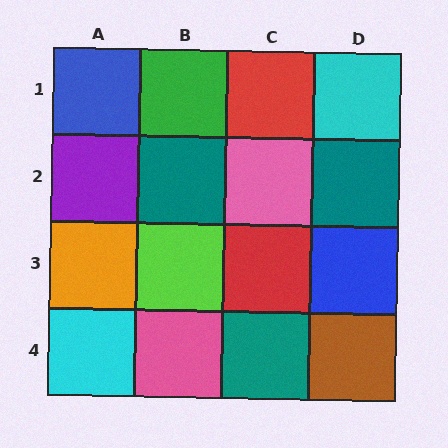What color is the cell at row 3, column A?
Orange.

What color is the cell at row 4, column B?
Pink.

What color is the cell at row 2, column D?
Teal.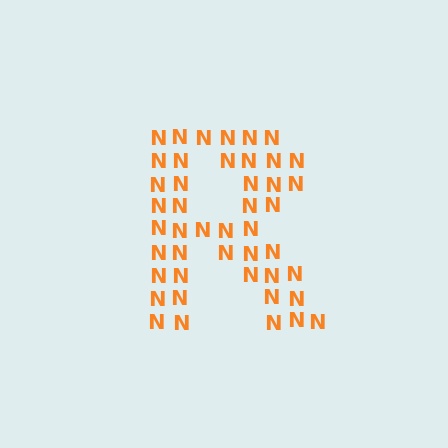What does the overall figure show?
The overall figure shows the letter R.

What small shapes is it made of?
It is made of small letter N's.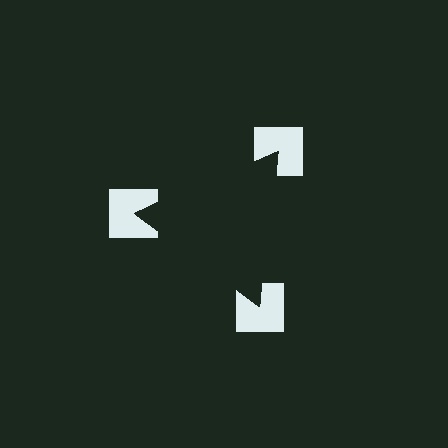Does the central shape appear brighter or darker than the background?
It typically appears slightly darker than the background, even though no actual brightness change is drawn.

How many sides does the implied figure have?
3 sides.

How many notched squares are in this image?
There are 3 — one at each vertex of the illusory triangle.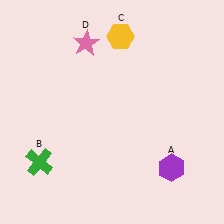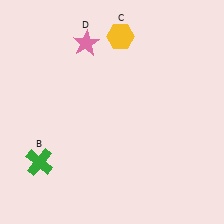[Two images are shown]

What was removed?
The purple hexagon (A) was removed in Image 2.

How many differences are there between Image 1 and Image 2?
There is 1 difference between the two images.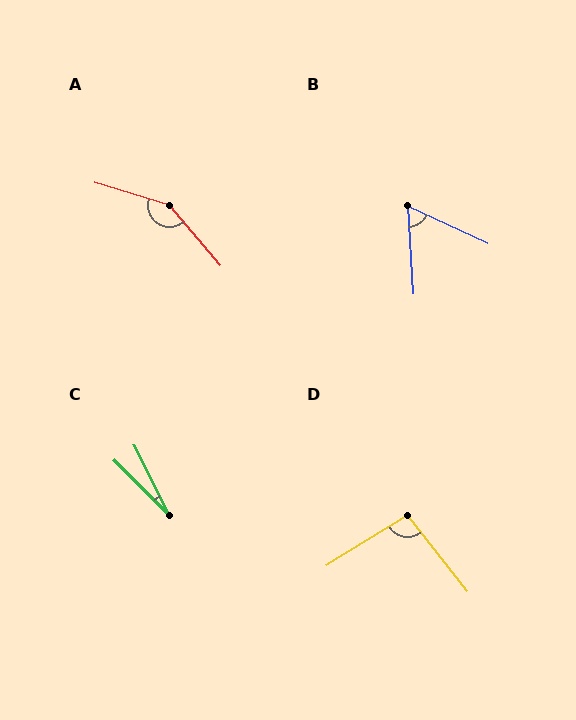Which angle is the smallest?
C, at approximately 18 degrees.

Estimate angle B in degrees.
Approximately 62 degrees.